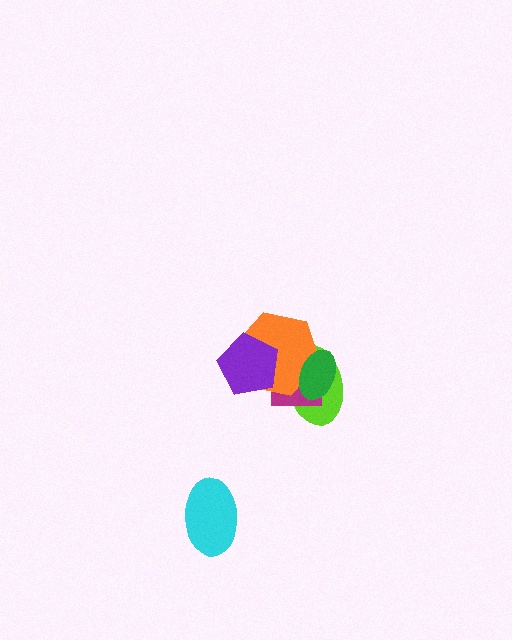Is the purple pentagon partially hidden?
No, no other shape covers it.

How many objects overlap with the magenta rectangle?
3 objects overlap with the magenta rectangle.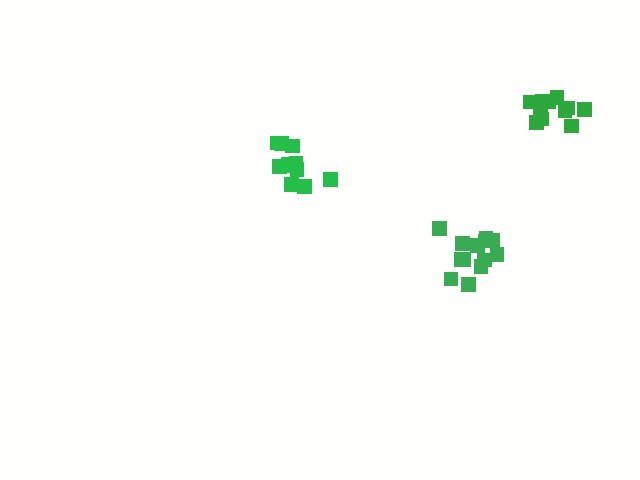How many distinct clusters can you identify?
There are 3 distinct clusters.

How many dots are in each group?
Group 1: 13 dots, Group 2: 11 dots, Group 3: 11 dots (35 total).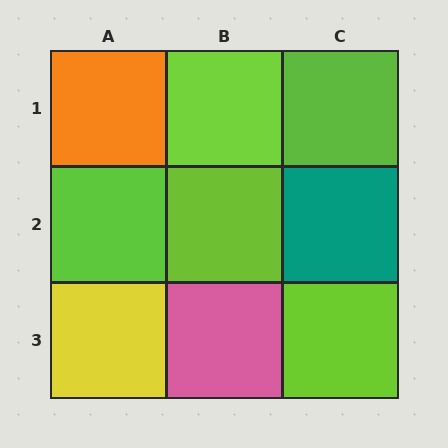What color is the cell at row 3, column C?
Lime.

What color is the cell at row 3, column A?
Yellow.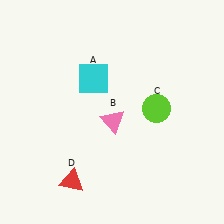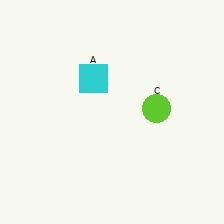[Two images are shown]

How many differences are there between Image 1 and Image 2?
There are 2 differences between the two images.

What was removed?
The pink triangle (B), the red triangle (D) were removed in Image 2.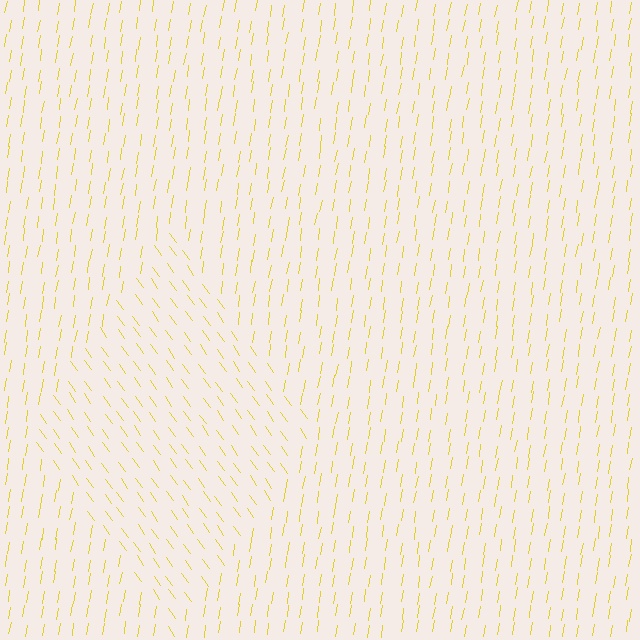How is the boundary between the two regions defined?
The boundary is defined purely by a change in line orientation (approximately 45 degrees difference). All lines are the same color and thickness.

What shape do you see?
I see a diamond.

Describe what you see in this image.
The image is filled with small yellow line segments. A diamond region in the image has lines oriented differently from the surrounding lines, creating a visible texture boundary.